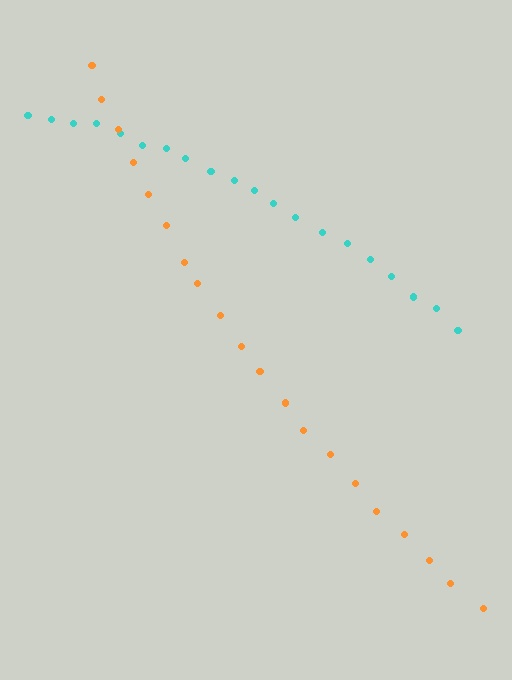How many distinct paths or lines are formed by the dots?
There are 2 distinct paths.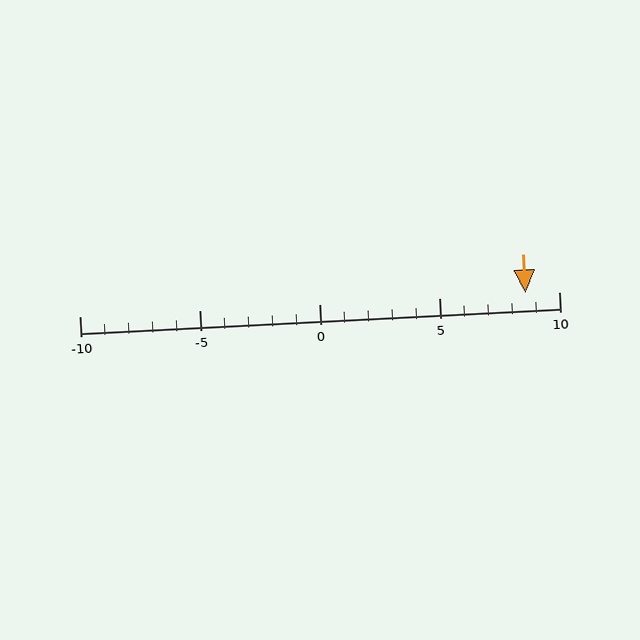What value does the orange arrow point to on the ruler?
The orange arrow points to approximately 9.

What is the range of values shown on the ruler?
The ruler shows values from -10 to 10.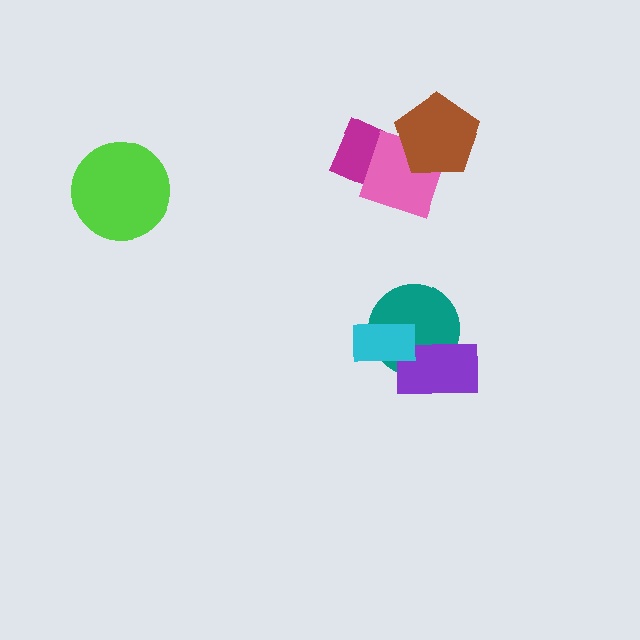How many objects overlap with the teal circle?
2 objects overlap with the teal circle.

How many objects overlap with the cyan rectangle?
2 objects overlap with the cyan rectangle.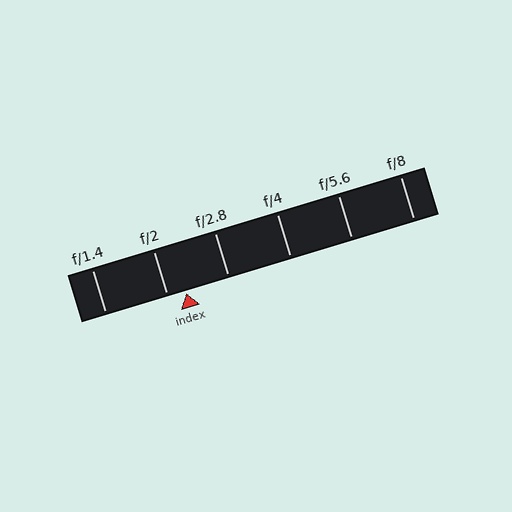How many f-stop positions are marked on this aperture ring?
There are 6 f-stop positions marked.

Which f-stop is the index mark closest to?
The index mark is closest to f/2.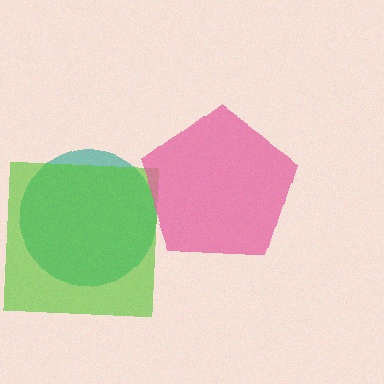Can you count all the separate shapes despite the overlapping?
Yes, there are 3 separate shapes.